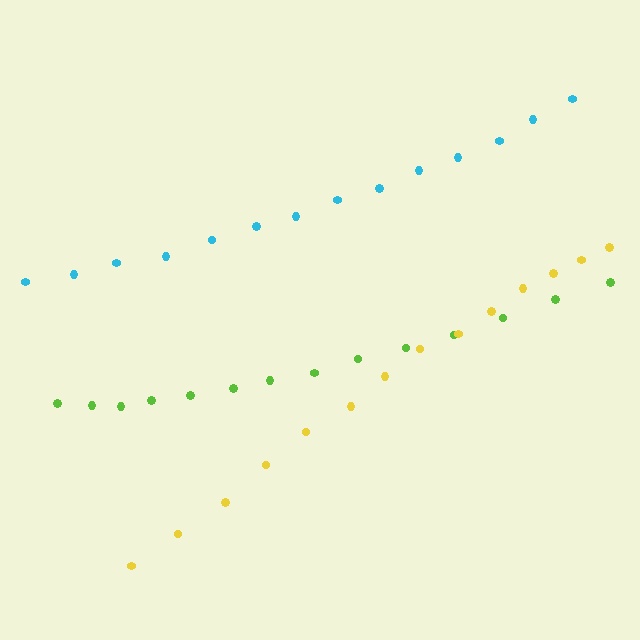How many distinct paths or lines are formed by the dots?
There are 3 distinct paths.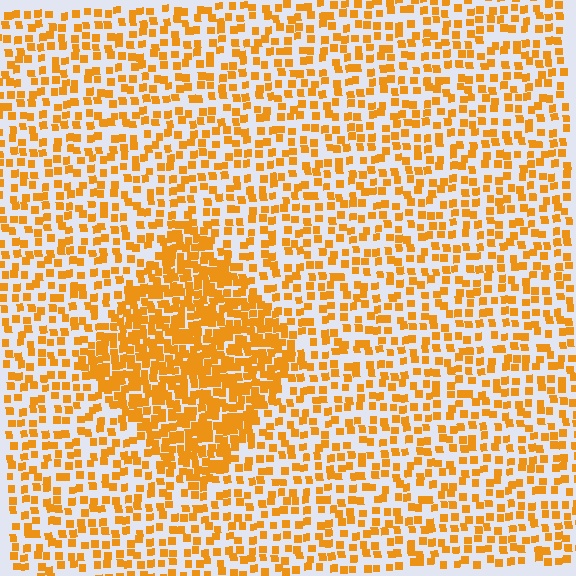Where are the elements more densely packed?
The elements are more densely packed inside the diamond boundary.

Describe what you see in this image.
The image contains small orange elements arranged at two different densities. A diamond-shaped region is visible where the elements are more densely packed than the surrounding area.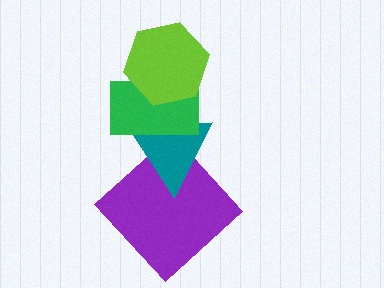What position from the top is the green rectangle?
The green rectangle is 2nd from the top.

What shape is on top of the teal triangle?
The green rectangle is on top of the teal triangle.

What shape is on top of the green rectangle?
The lime hexagon is on top of the green rectangle.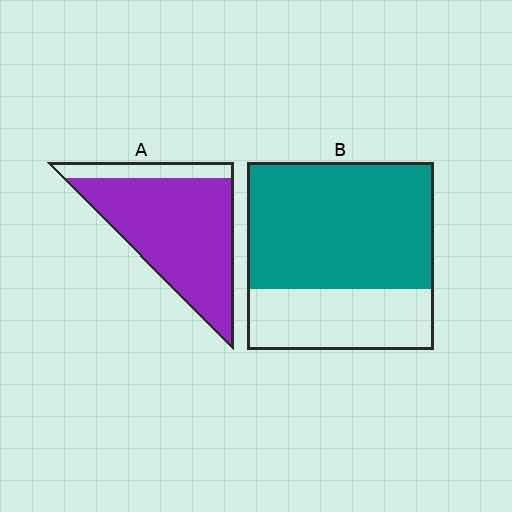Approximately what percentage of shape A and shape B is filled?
A is approximately 85% and B is approximately 70%.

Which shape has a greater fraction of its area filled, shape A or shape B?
Shape A.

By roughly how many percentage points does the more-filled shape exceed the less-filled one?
By roughly 15 percentage points (A over B).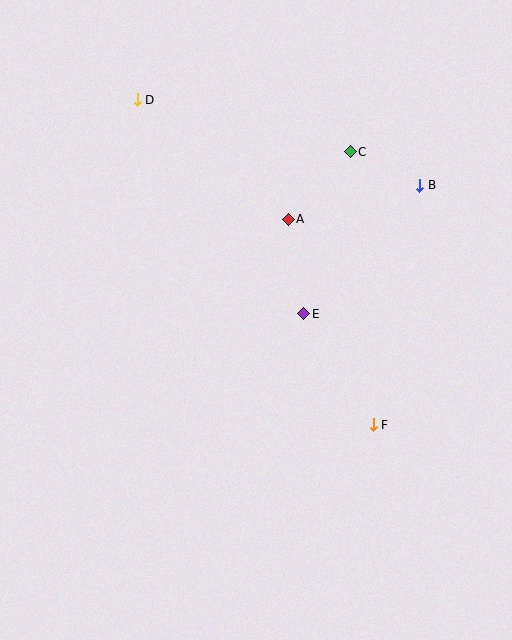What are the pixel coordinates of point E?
Point E is at (304, 314).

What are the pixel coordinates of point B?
Point B is at (420, 185).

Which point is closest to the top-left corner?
Point D is closest to the top-left corner.